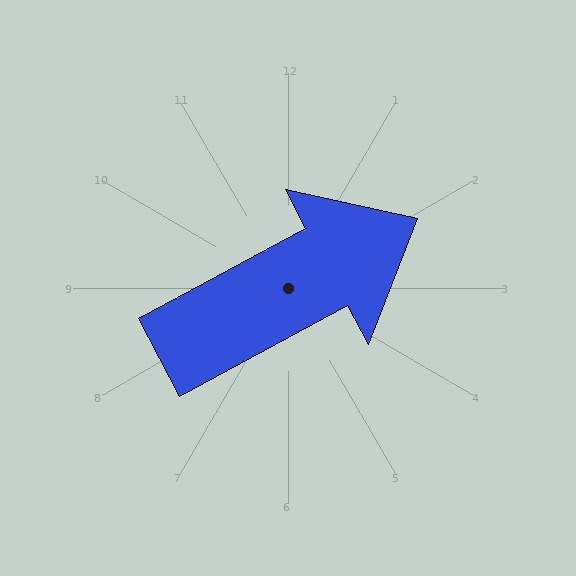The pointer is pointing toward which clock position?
Roughly 2 o'clock.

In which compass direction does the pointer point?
Northeast.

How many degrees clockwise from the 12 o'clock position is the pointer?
Approximately 62 degrees.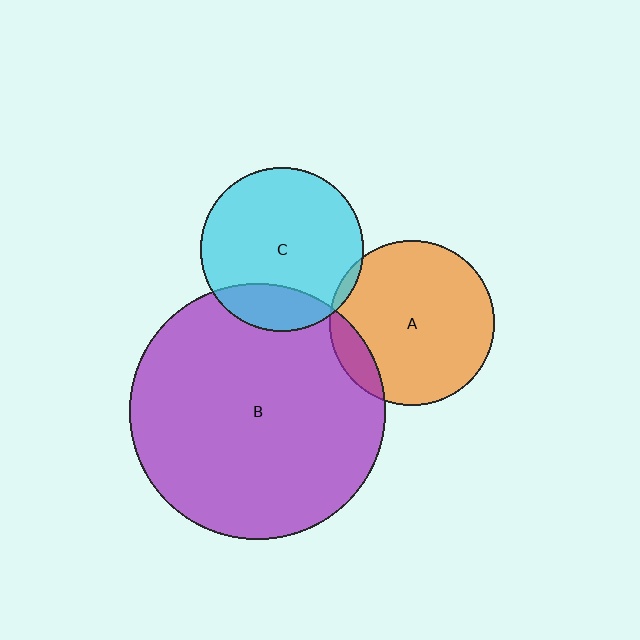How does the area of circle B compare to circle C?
Approximately 2.5 times.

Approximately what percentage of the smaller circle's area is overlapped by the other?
Approximately 10%.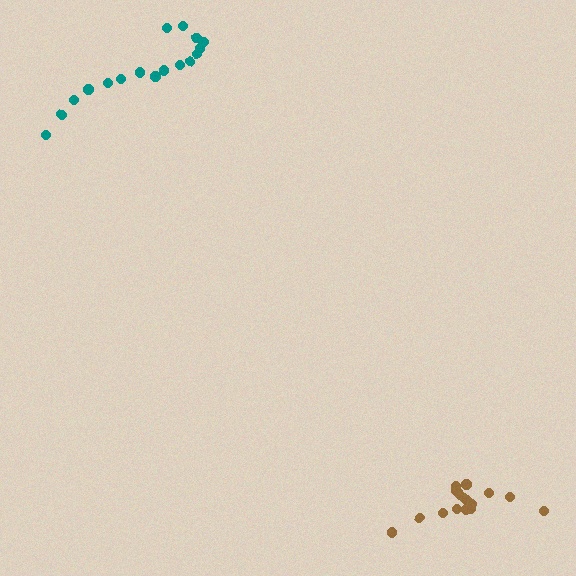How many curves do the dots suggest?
There are 2 distinct paths.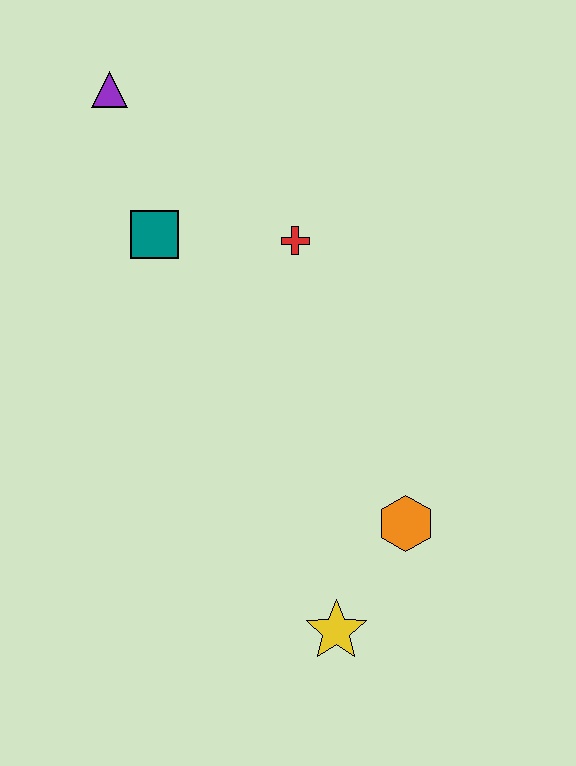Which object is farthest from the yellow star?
The purple triangle is farthest from the yellow star.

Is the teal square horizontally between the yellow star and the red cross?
No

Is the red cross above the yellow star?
Yes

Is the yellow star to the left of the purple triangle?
No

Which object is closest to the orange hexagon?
The yellow star is closest to the orange hexagon.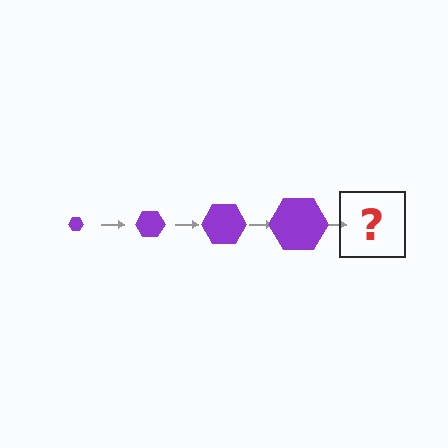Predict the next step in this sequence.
The next step is a purple hexagon, larger than the previous one.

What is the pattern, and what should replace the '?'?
The pattern is that the hexagon gets progressively larger each step. The '?' should be a purple hexagon, larger than the previous one.